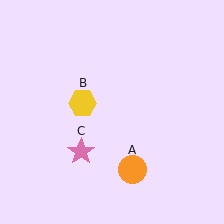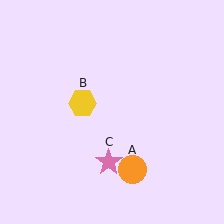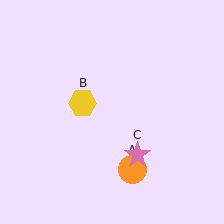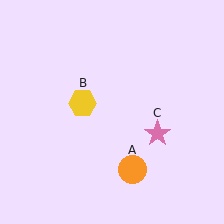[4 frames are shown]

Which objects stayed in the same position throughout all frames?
Orange circle (object A) and yellow hexagon (object B) remained stationary.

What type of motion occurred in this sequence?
The pink star (object C) rotated counterclockwise around the center of the scene.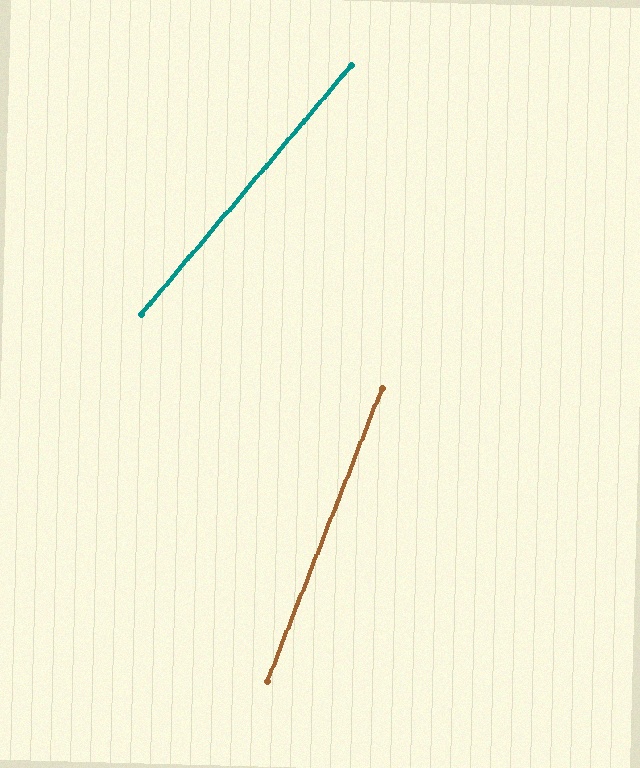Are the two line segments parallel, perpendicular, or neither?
Neither parallel nor perpendicular — they differ by about 19°.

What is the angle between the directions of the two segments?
Approximately 19 degrees.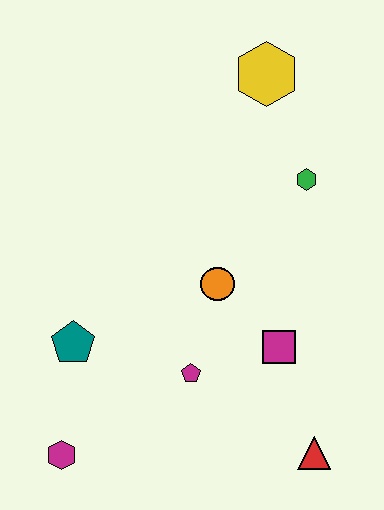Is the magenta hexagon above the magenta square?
No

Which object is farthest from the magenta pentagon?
The yellow hexagon is farthest from the magenta pentagon.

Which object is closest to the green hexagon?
The yellow hexagon is closest to the green hexagon.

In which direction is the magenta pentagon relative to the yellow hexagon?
The magenta pentagon is below the yellow hexagon.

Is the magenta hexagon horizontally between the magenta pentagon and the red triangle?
No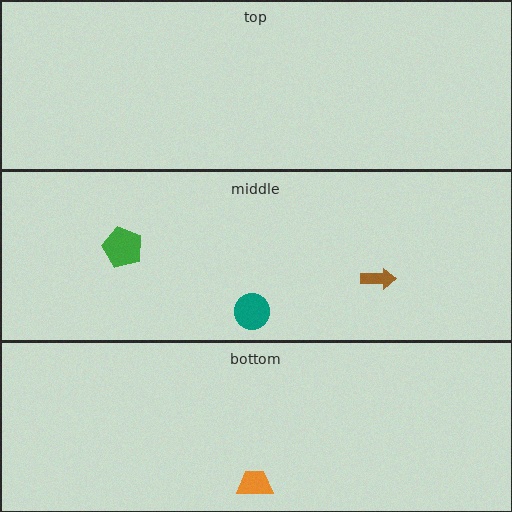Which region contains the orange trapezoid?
The bottom region.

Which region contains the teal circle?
The middle region.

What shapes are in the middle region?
The green pentagon, the brown arrow, the teal circle.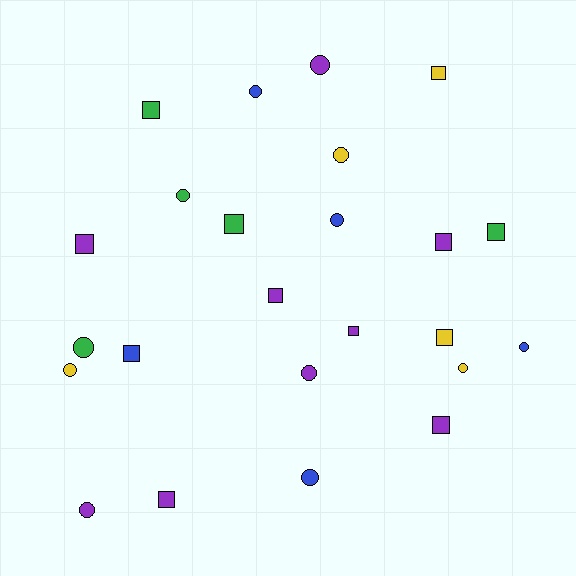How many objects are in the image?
There are 24 objects.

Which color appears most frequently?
Purple, with 9 objects.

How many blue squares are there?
There is 1 blue square.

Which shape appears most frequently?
Circle, with 12 objects.